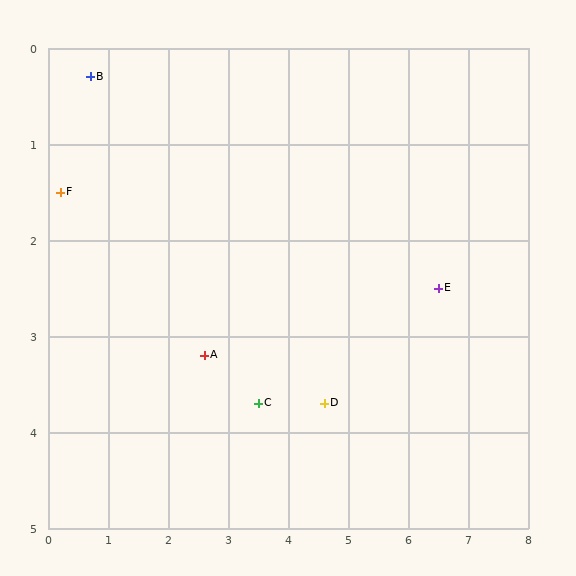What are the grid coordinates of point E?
Point E is at approximately (6.5, 2.5).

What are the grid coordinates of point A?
Point A is at approximately (2.6, 3.2).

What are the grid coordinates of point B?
Point B is at approximately (0.7, 0.3).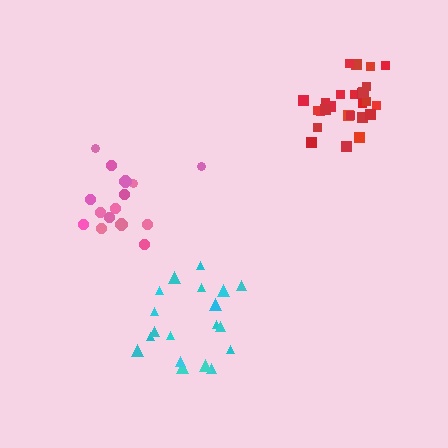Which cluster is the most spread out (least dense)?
Cyan.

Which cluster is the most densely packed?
Red.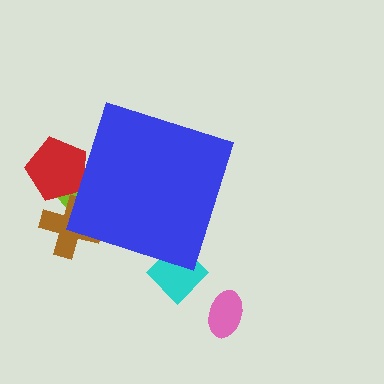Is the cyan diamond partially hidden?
Yes, the cyan diamond is partially hidden behind the blue diamond.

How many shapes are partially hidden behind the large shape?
4 shapes are partially hidden.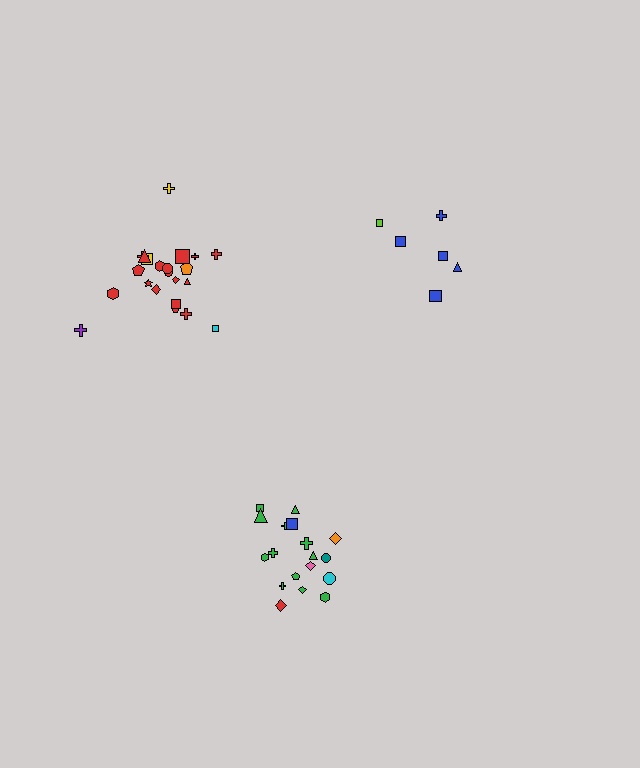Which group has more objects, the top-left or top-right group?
The top-left group.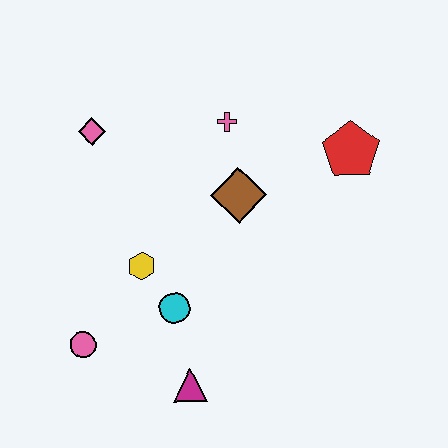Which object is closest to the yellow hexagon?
The cyan circle is closest to the yellow hexagon.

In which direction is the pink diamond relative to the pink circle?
The pink diamond is above the pink circle.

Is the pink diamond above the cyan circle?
Yes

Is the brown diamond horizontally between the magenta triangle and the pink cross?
No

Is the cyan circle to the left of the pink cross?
Yes